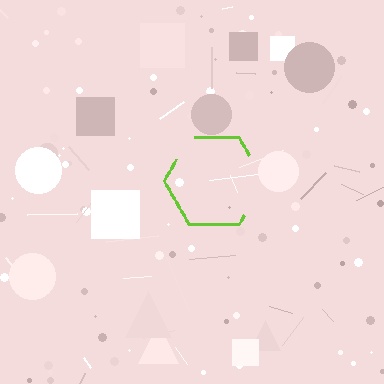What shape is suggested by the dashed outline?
The dashed outline suggests a hexagon.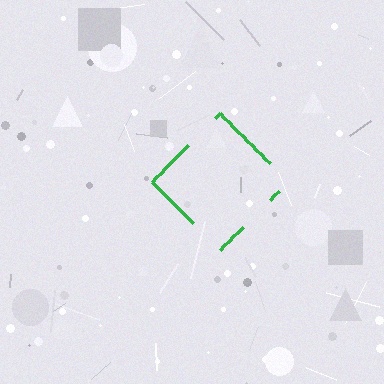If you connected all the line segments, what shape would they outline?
They would outline a diamond.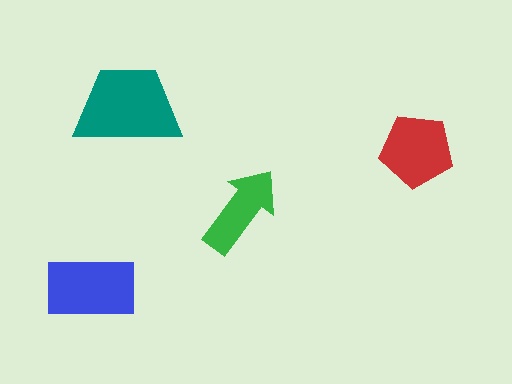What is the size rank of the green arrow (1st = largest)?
4th.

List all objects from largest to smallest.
The teal trapezoid, the blue rectangle, the red pentagon, the green arrow.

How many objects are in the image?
There are 4 objects in the image.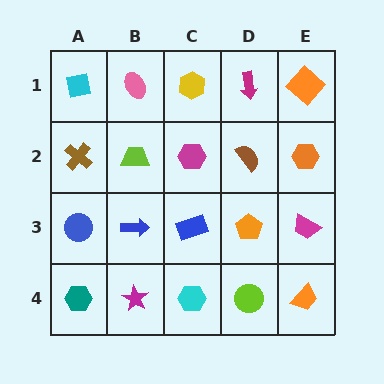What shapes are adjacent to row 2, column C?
A yellow hexagon (row 1, column C), a blue rectangle (row 3, column C), a lime trapezoid (row 2, column B), a brown semicircle (row 2, column D).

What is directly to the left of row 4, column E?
A lime circle.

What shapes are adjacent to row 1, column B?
A lime trapezoid (row 2, column B), a cyan square (row 1, column A), a yellow hexagon (row 1, column C).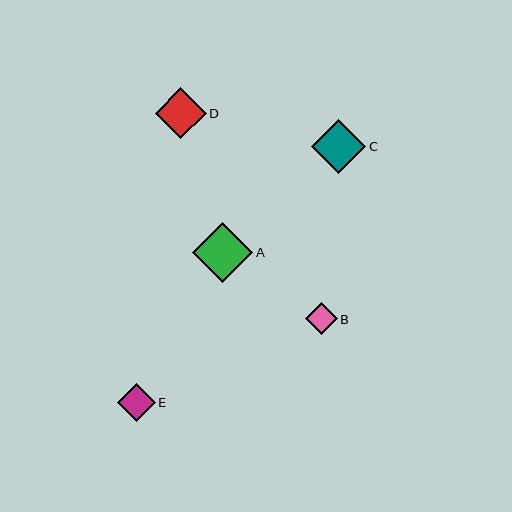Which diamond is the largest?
Diamond A is the largest with a size of approximately 60 pixels.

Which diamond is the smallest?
Diamond B is the smallest with a size of approximately 32 pixels.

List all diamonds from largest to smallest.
From largest to smallest: A, C, D, E, B.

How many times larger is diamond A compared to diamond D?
Diamond A is approximately 1.2 times the size of diamond D.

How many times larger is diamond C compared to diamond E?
Diamond C is approximately 1.4 times the size of diamond E.